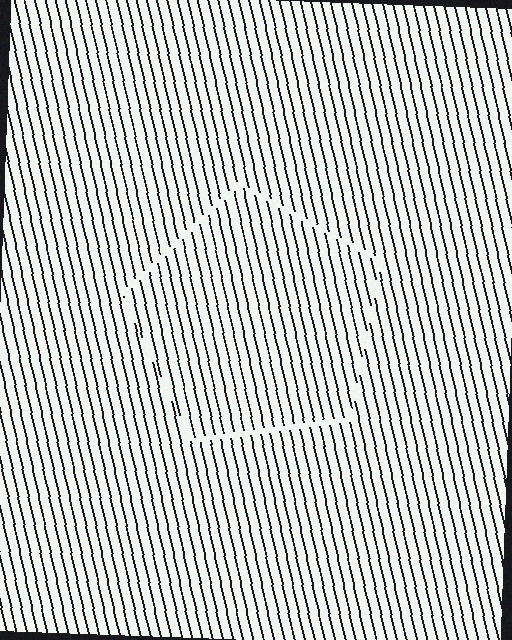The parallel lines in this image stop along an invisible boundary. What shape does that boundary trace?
An illusory pentagon. The interior of the shape contains the same grating, shifted by half a period — the contour is defined by the phase discontinuity where line-ends from the inner and outer gratings abut.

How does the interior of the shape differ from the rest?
The interior of the shape contains the same grating, shifted by half a period — the contour is defined by the phase discontinuity where line-ends from the inner and outer gratings abut.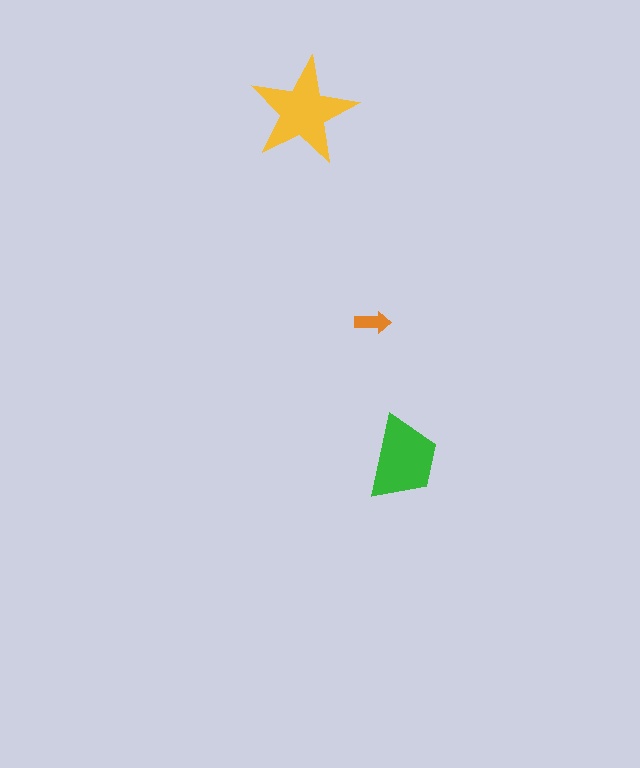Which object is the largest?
The yellow star.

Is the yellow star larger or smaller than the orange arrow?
Larger.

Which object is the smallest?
The orange arrow.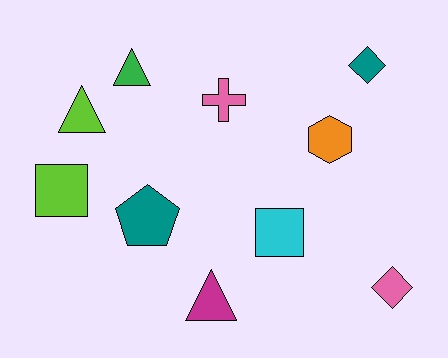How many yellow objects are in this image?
There are no yellow objects.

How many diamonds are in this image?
There are 2 diamonds.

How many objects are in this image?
There are 10 objects.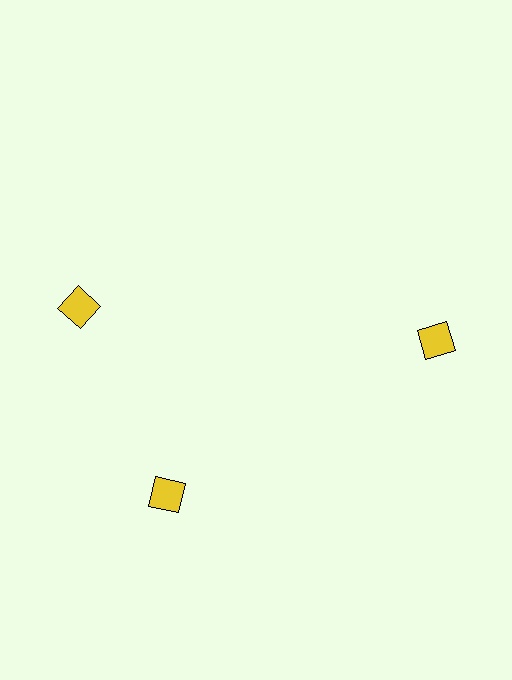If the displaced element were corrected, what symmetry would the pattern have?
It would have 3-fold rotational symmetry — the pattern would map onto itself every 120 degrees.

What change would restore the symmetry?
The symmetry would be restored by rotating it back into even spacing with its neighbors so that all 3 diamonds sit at equal angles and equal distance from the center.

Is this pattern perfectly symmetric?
No. The 3 yellow diamonds are arranged in a ring, but one element near the 11 o'clock position is rotated out of alignment along the ring, breaking the 3-fold rotational symmetry.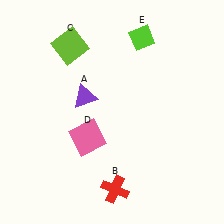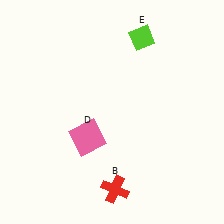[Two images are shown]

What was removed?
The purple triangle (A), the lime square (C) were removed in Image 2.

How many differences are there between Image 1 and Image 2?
There are 2 differences between the two images.